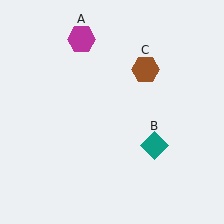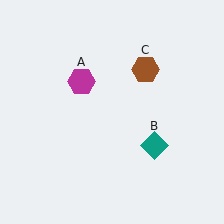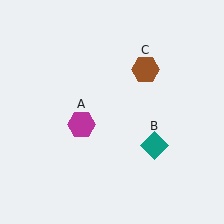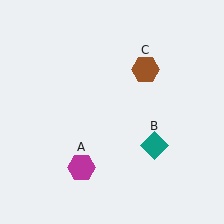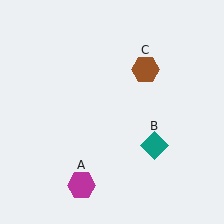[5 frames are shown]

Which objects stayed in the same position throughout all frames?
Teal diamond (object B) and brown hexagon (object C) remained stationary.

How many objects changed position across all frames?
1 object changed position: magenta hexagon (object A).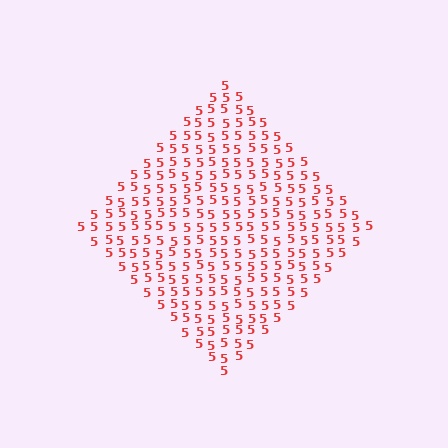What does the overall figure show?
The overall figure shows a diamond.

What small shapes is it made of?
It is made of small digit 5's.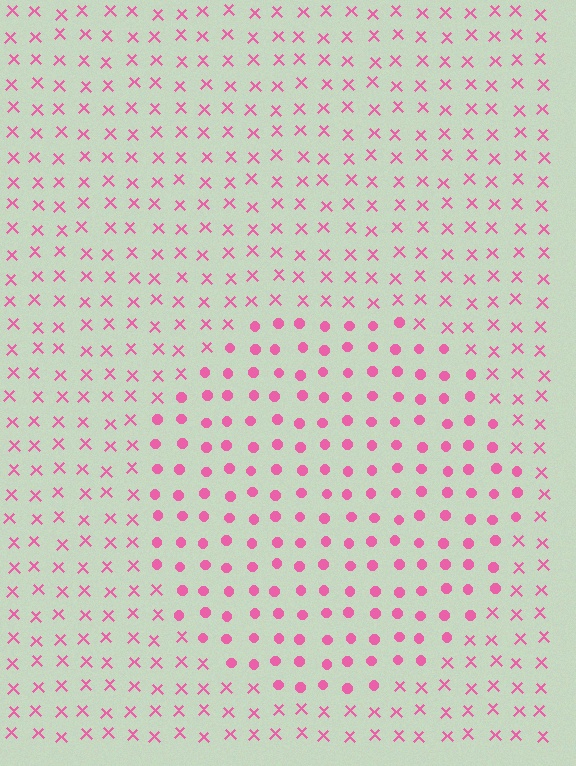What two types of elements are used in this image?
The image uses circles inside the circle region and X marks outside it.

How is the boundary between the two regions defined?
The boundary is defined by a change in element shape: circles inside vs. X marks outside. All elements share the same color and spacing.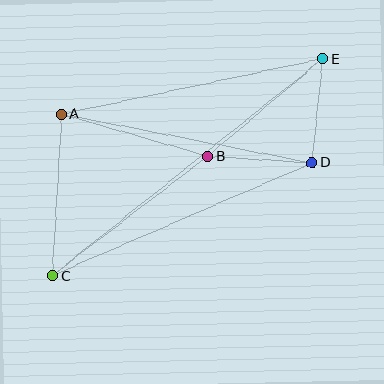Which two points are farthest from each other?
Points C and E are farthest from each other.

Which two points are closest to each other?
Points B and D are closest to each other.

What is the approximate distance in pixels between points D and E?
The distance between D and E is approximately 104 pixels.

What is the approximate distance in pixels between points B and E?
The distance between B and E is approximately 151 pixels.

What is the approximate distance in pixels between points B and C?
The distance between B and C is approximately 196 pixels.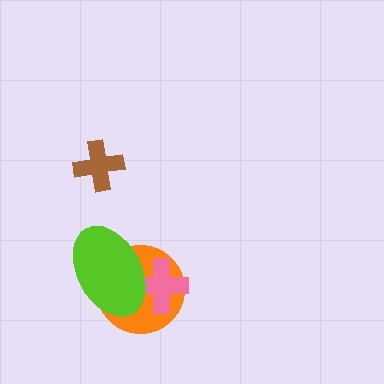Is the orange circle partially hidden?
Yes, it is partially covered by another shape.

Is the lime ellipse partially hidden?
No, no other shape covers it.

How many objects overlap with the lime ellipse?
2 objects overlap with the lime ellipse.